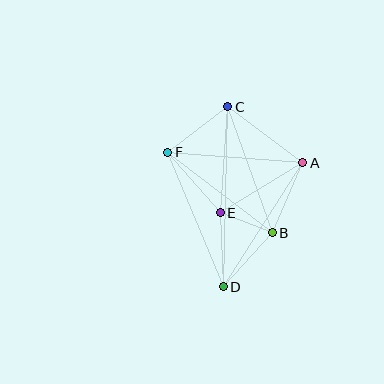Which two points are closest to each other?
Points B and E are closest to each other.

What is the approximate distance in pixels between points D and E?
The distance between D and E is approximately 74 pixels.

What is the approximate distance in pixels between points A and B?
The distance between A and B is approximately 76 pixels.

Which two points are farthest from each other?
Points C and D are farthest from each other.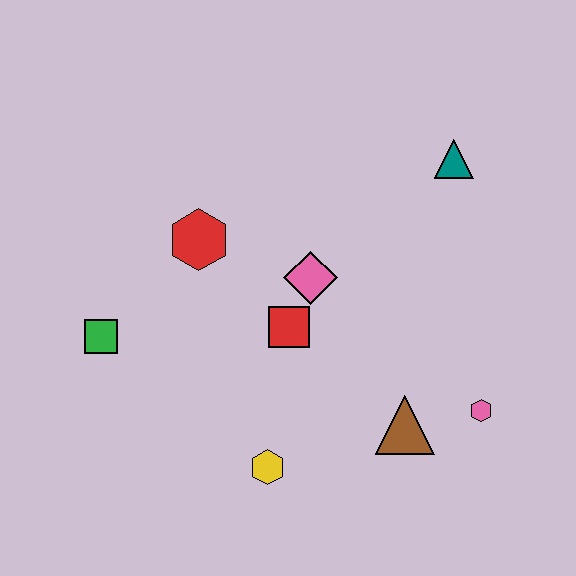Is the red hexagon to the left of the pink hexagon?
Yes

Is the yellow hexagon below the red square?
Yes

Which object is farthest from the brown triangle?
The green square is farthest from the brown triangle.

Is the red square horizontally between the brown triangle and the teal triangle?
No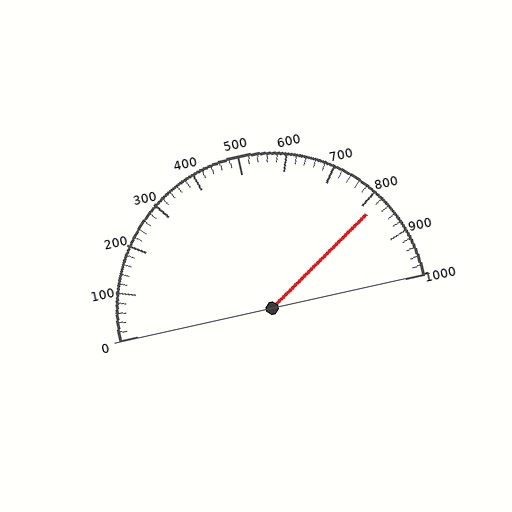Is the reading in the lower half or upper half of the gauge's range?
The reading is in the upper half of the range (0 to 1000).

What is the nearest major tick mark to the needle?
The nearest major tick mark is 800.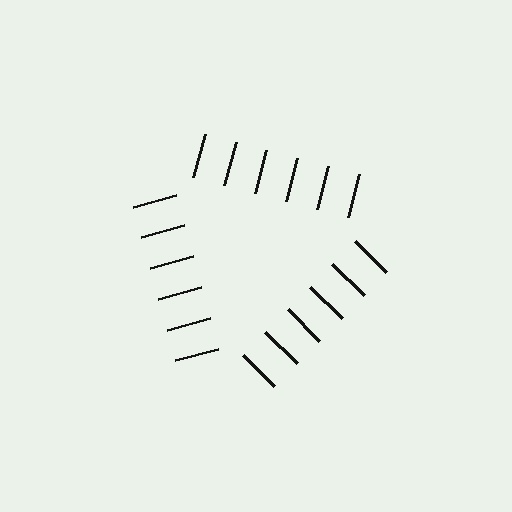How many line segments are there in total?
18 — 6 along each of the 3 edges.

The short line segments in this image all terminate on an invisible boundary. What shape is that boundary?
An illusory triangle — the line segments terminate on its edges but no continuous stroke is drawn.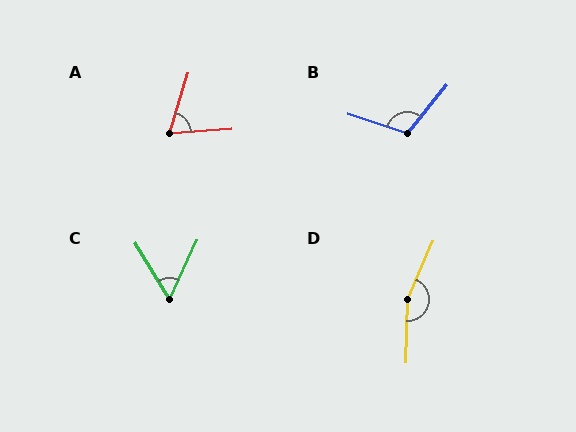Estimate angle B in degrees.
Approximately 110 degrees.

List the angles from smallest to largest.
C (57°), A (69°), B (110°), D (158°).